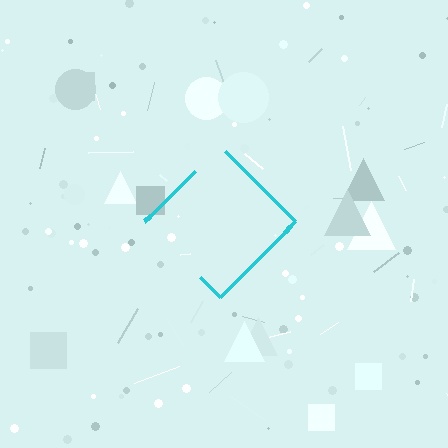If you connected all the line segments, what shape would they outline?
They would outline a diamond.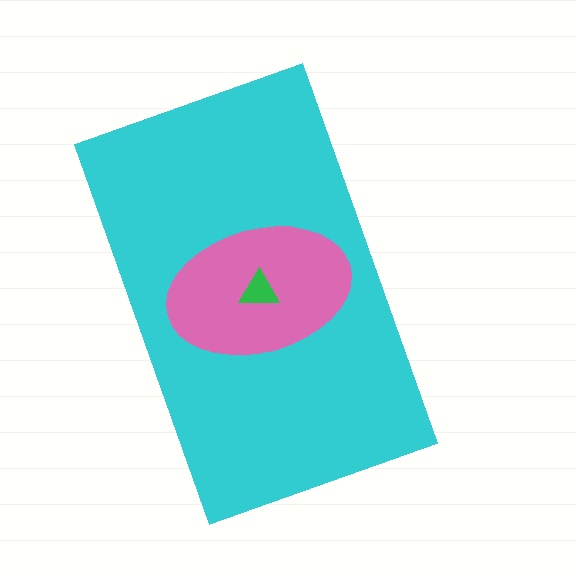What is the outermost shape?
The cyan rectangle.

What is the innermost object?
The green triangle.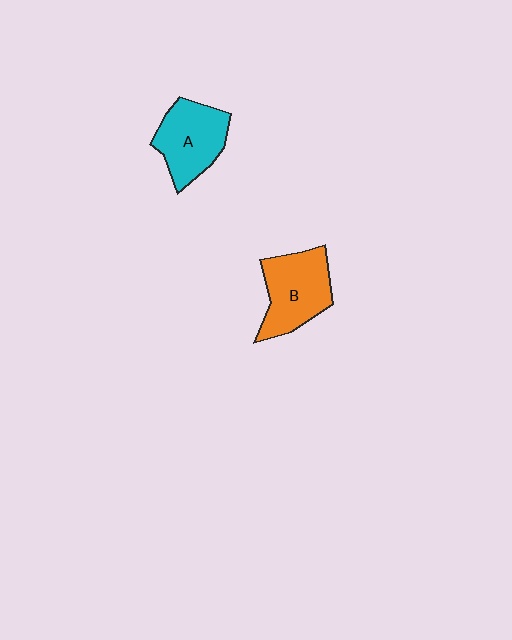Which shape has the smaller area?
Shape A (cyan).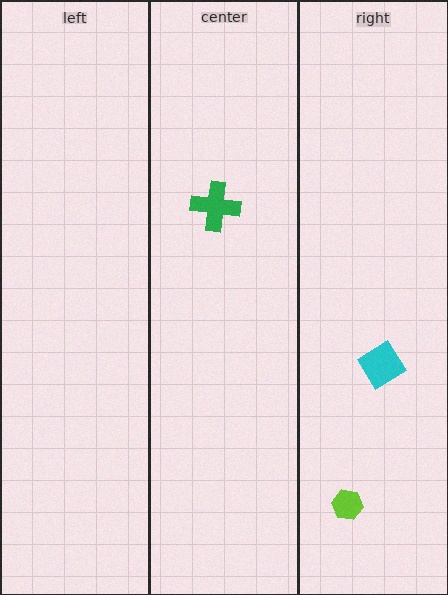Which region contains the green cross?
The center region.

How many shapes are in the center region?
1.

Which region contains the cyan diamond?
The right region.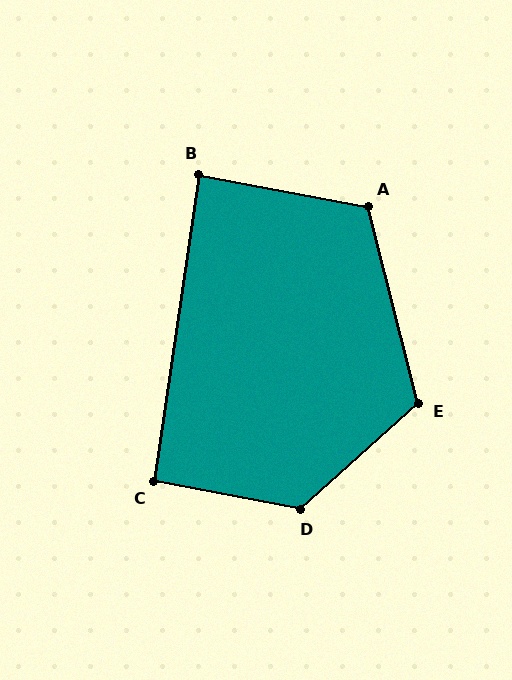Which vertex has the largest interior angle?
D, at approximately 128 degrees.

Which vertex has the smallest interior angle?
B, at approximately 88 degrees.